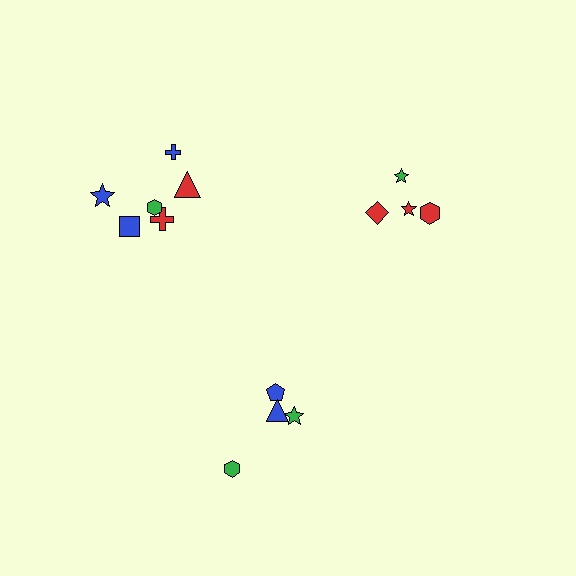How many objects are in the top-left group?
There are 6 objects.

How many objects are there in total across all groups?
There are 14 objects.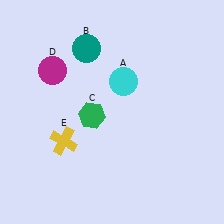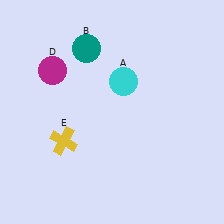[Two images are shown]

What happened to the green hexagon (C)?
The green hexagon (C) was removed in Image 2. It was in the bottom-left area of Image 1.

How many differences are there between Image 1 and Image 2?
There is 1 difference between the two images.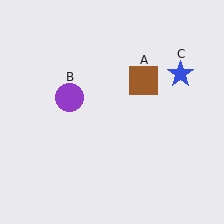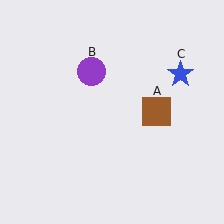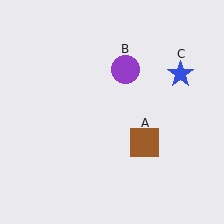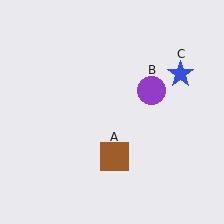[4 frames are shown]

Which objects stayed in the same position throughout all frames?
Blue star (object C) remained stationary.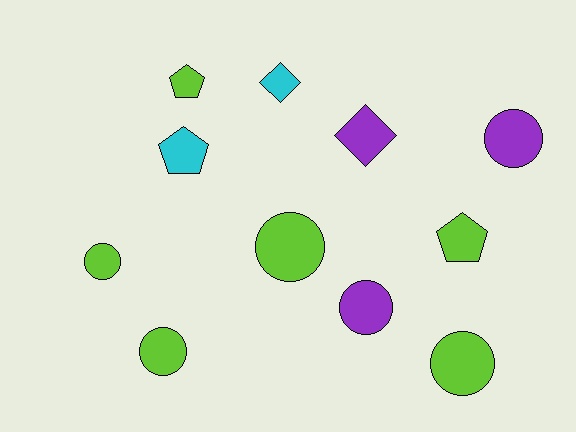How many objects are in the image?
There are 11 objects.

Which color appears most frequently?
Lime, with 6 objects.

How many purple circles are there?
There are 2 purple circles.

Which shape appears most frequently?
Circle, with 6 objects.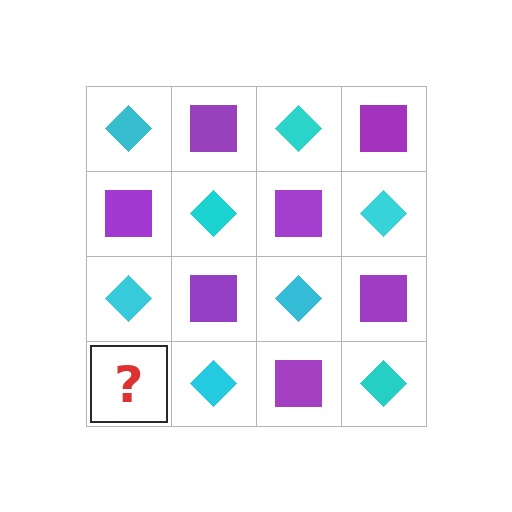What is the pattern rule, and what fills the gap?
The rule is that it alternates cyan diamond and purple square in a checkerboard pattern. The gap should be filled with a purple square.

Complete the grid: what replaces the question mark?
The question mark should be replaced with a purple square.